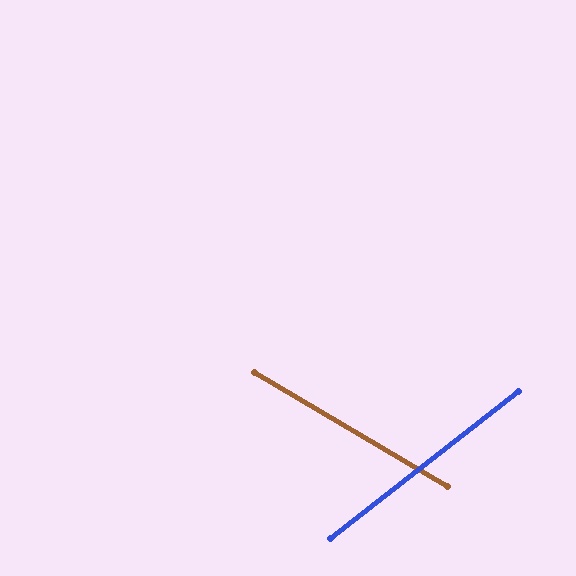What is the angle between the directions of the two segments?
Approximately 69 degrees.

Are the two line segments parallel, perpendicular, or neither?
Neither parallel nor perpendicular — they differ by about 69°.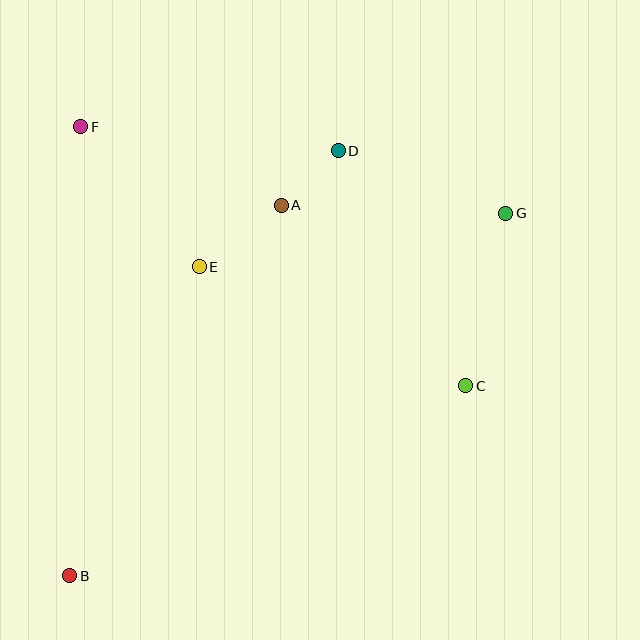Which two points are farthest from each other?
Points B and G are farthest from each other.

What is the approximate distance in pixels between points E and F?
The distance between E and F is approximately 183 pixels.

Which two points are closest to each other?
Points A and D are closest to each other.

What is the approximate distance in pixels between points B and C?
The distance between B and C is approximately 439 pixels.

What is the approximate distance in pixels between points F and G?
The distance between F and G is approximately 434 pixels.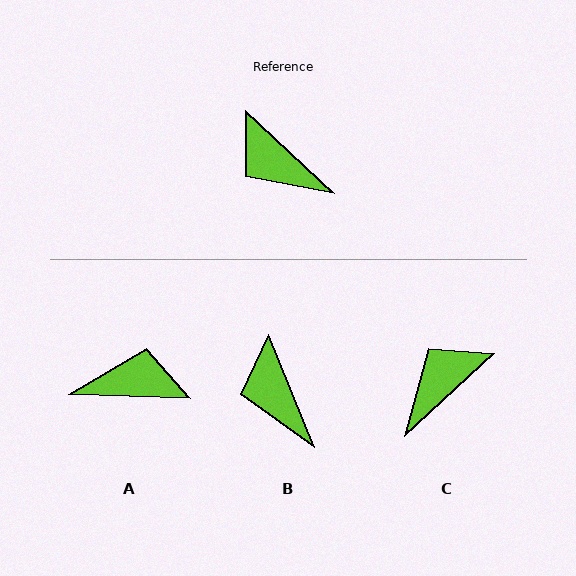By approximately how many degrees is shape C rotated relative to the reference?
Approximately 94 degrees clockwise.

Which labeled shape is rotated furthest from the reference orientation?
A, about 138 degrees away.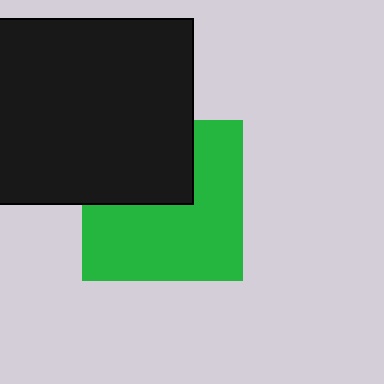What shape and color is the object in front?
The object in front is a black rectangle.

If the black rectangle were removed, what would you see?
You would see the complete green square.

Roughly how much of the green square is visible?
About half of it is visible (roughly 63%).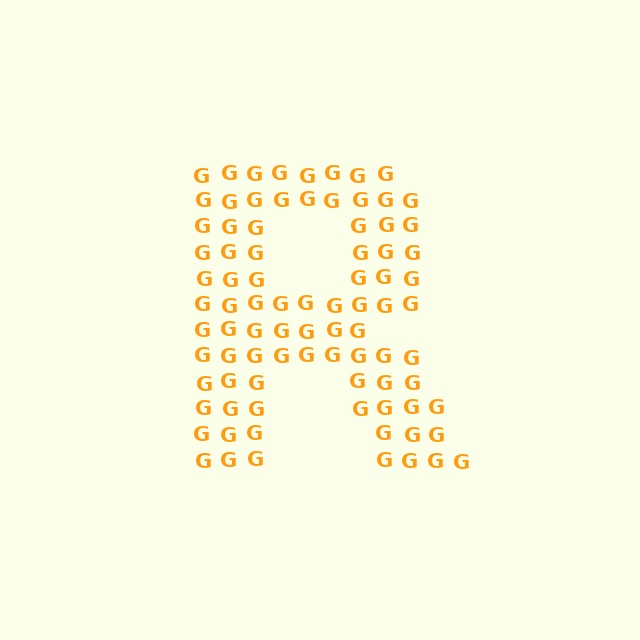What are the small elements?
The small elements are letter G's.